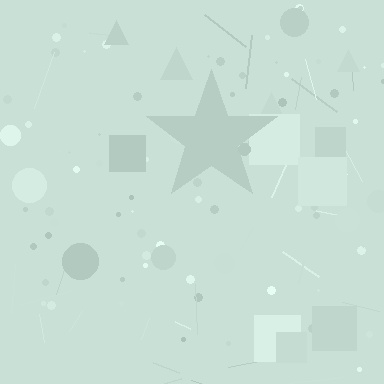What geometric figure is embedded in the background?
A star is embedded in the background.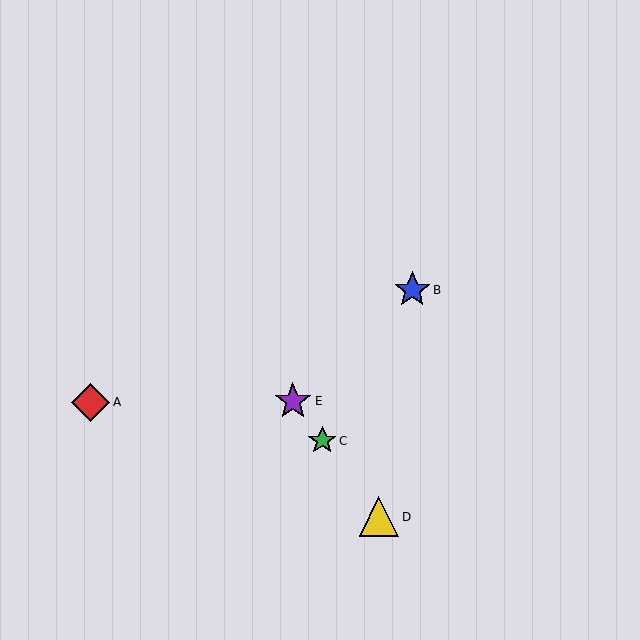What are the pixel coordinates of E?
Object E is at (293, 401).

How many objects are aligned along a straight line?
3 objects (C, D, E) are aligned along a straight line.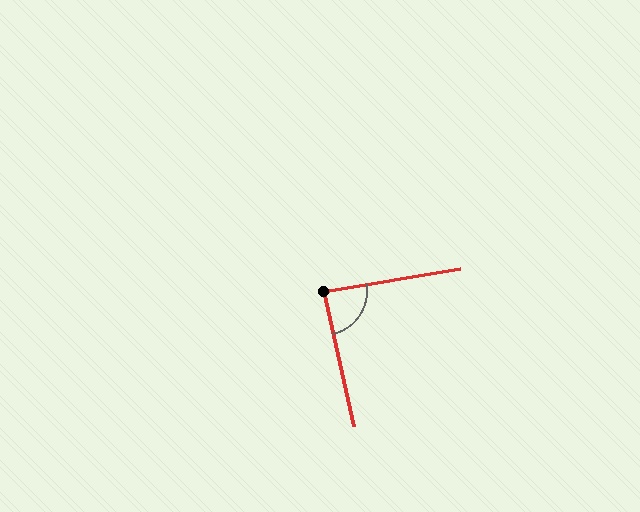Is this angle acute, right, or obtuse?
It is approximately a right angle.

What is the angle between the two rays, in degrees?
Approximately 87 degrees.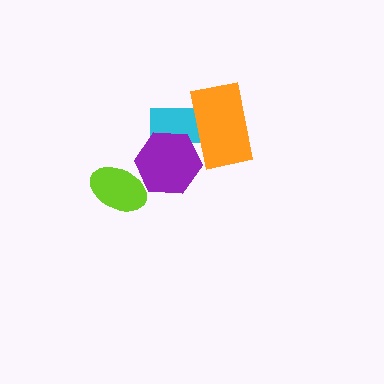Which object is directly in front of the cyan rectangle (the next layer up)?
The purple hexagon is directly in front of the cyan rectangle.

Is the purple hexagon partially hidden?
Yes, it is partially covered by another shape.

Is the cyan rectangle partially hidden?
Yes, it is partially covered by another shape.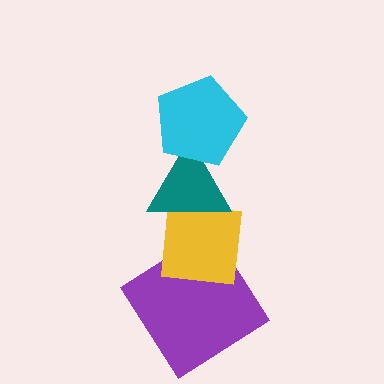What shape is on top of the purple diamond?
The yellow square is on top of the purple diamond.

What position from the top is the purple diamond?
The purple diamond is 4th from the top.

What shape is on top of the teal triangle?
The cyan pentagon is on top of the teal triangle.